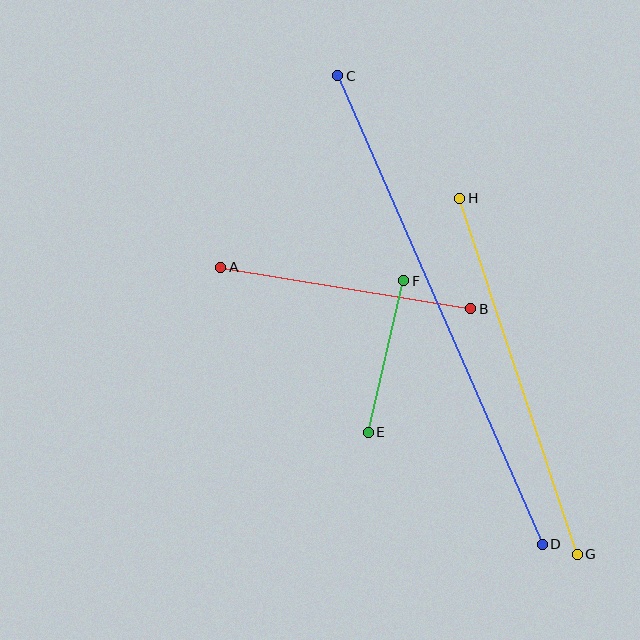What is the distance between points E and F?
The distance is approximately 155 pixels.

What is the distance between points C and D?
The distance is approximately 511 pixels.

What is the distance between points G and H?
The distance is approximately 375 pixels.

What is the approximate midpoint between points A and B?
The midpoint is at approximately (346, 288) pixels.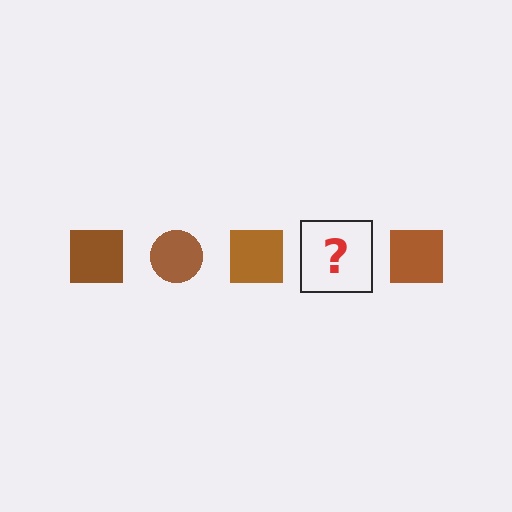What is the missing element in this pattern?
The missing element is a brown circle.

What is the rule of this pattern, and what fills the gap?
The rule is that the pattern cycles through square, circle shapes in brown. The gap should be filled with a brown circle.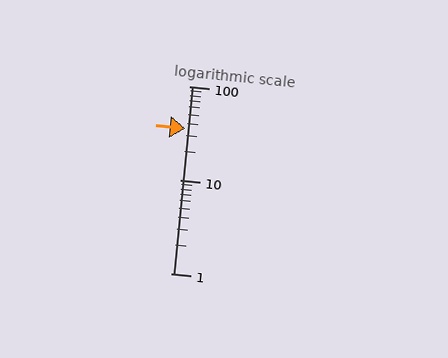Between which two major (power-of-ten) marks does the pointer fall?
The pointer is between 10 and 100.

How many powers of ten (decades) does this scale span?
The scale spans 2 decades, from 1 to 100.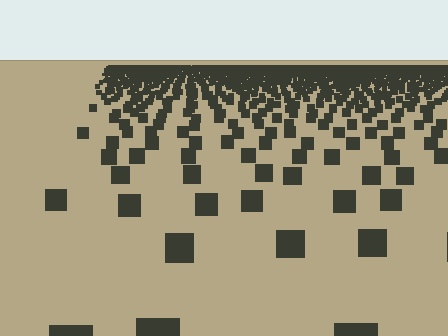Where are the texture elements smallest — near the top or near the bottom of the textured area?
Near the top.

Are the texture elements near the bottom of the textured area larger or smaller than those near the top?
Larger. Near the bottom, elements are closer to the viewer and appear at a bigger on-screen size.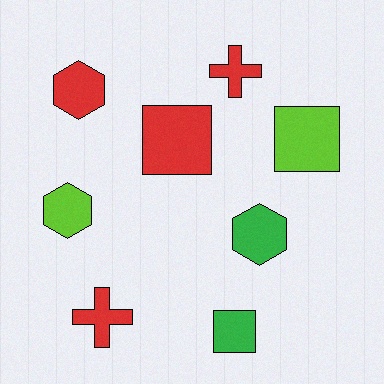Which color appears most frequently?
Red, with 4 objects.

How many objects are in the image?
There are 8 objects.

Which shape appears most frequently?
Square, with 3 objects.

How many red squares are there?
There is 1 red square.